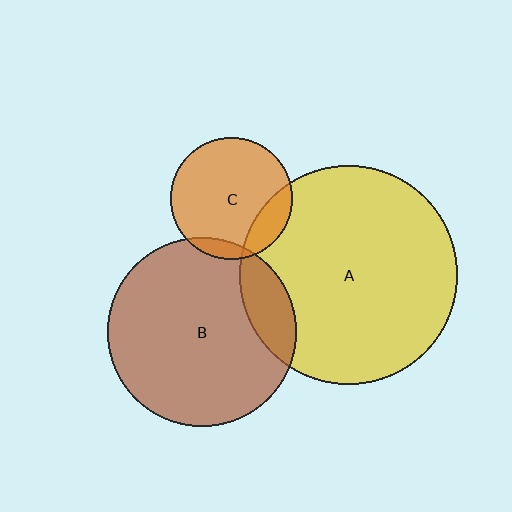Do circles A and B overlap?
Yes.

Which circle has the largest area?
Circle A (yellow).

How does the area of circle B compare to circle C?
Approximately 2.4 times.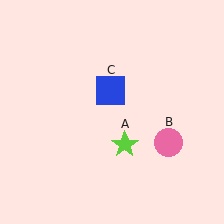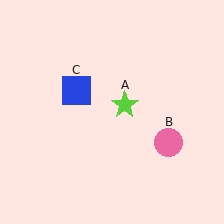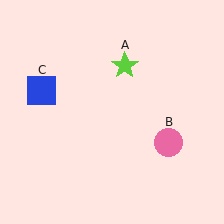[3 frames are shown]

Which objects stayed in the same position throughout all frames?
Pink circle (object B) remained stationary.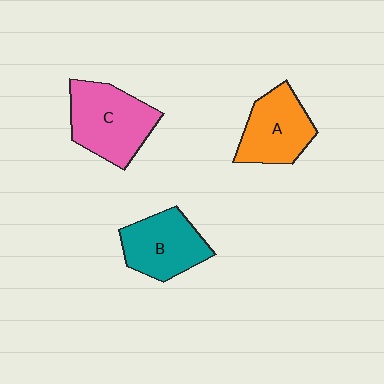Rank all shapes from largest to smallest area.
From largest to smallest: C (pink), B (teal), A (orange).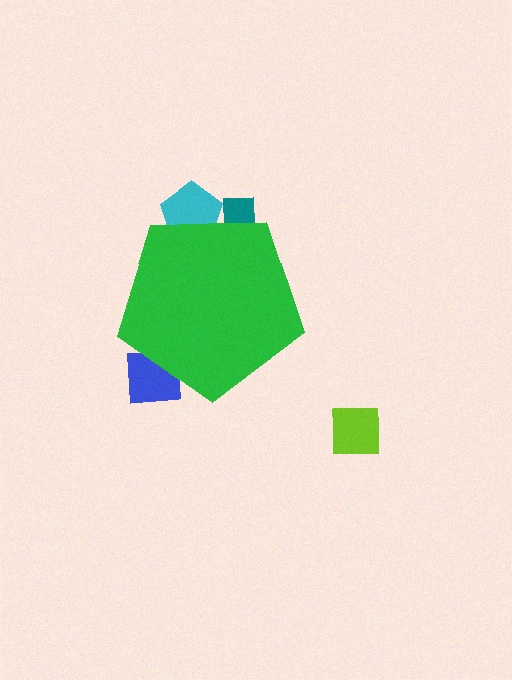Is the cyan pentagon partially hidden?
Yes, the cyan pentagon is partially hidden behind the green pentagon.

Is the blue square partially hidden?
Yes, the blue square is partially hidden behind the green pentagon.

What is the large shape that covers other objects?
A green pentagon.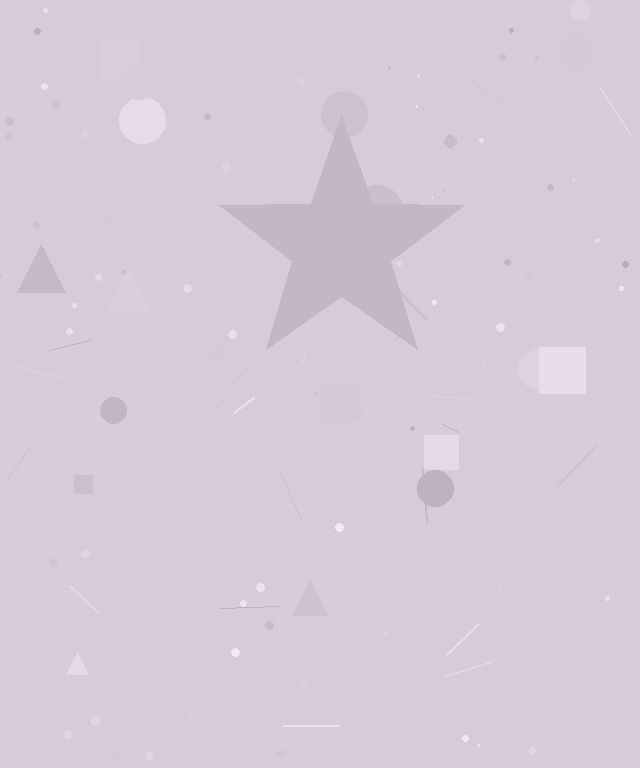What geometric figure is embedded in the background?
A star is embedded in the background.